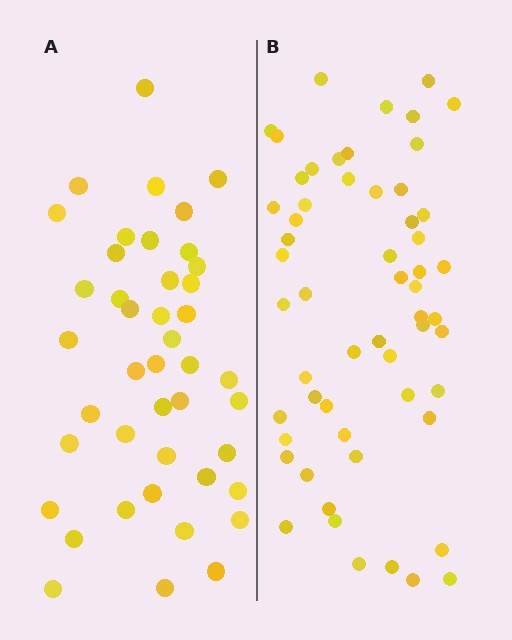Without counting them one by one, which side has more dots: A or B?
Region B (the right region) has more dots.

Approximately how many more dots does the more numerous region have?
Region B has approximately 15 more dots than region A.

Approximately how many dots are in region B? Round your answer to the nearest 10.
About 60 dots. (The exact count is 57, which rounds to 60.)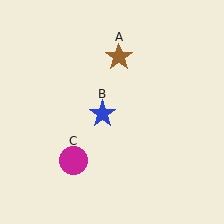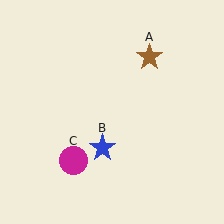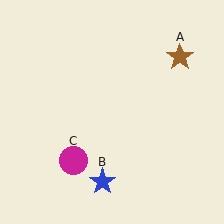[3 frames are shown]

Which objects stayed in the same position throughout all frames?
Magenta circle (object C) remained stationary.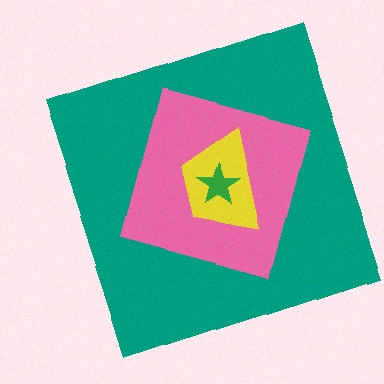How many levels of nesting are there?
4.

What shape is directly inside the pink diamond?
The yellow trapezoid.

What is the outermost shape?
The teal square.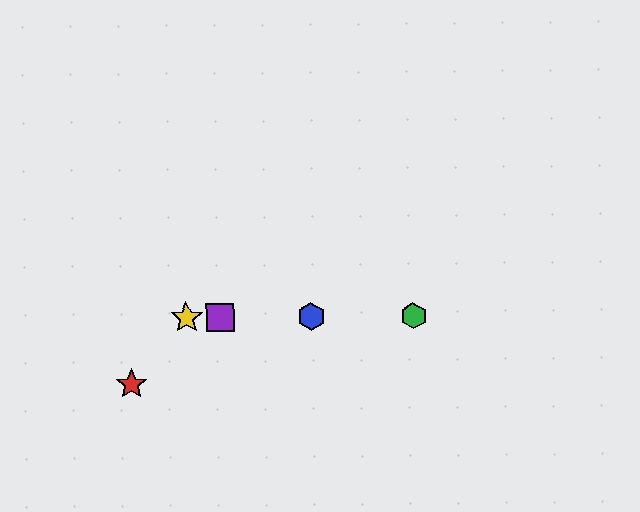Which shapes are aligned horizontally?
The blue hexagon, the green hexagon, the yellow star, the purple square are aligned horizontally.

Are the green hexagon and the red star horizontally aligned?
No, the green hexagon is at y≈316 and the red star is at y≈384.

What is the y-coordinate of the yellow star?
The yellow star is at y≈318.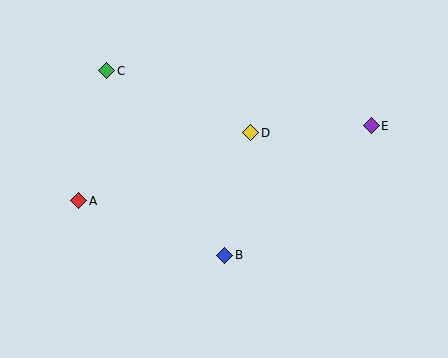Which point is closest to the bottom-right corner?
Point E is closest to the bottom-right corner.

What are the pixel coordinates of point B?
Point B is at (225, 255).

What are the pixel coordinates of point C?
Point C is at (107, 71).